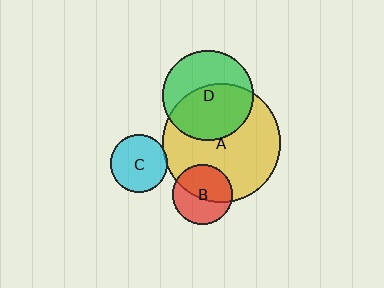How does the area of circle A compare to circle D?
Approximately 1.7 times.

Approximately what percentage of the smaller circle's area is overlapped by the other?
Approximately 55%.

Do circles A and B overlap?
Yes.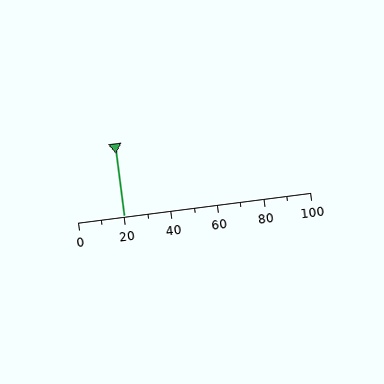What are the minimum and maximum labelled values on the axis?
The axis runs from 0 to 100.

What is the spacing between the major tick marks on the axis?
The major ticks are spaced 20 apart.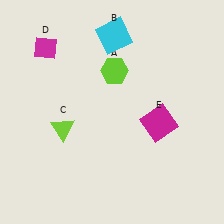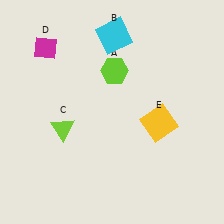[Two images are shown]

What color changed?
The square (E) changed from magenta in Image 1 to yellow in Image 2.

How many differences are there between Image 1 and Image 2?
There is 1 difference between the two images.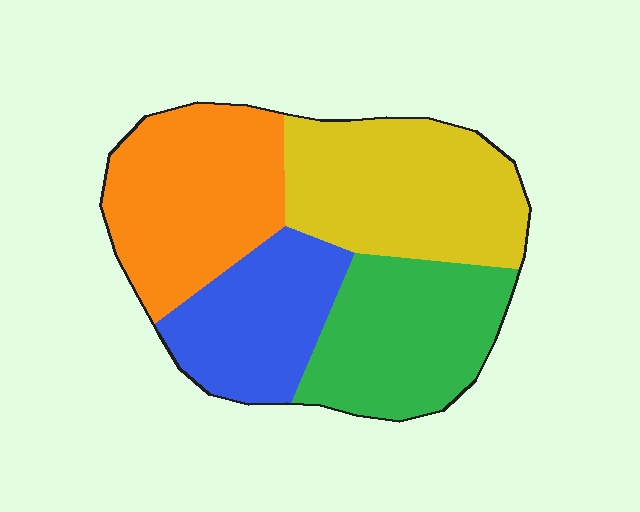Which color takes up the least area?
Blue, at roughly 20%.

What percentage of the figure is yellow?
Yellow takes up between a sixth and a third of the figure.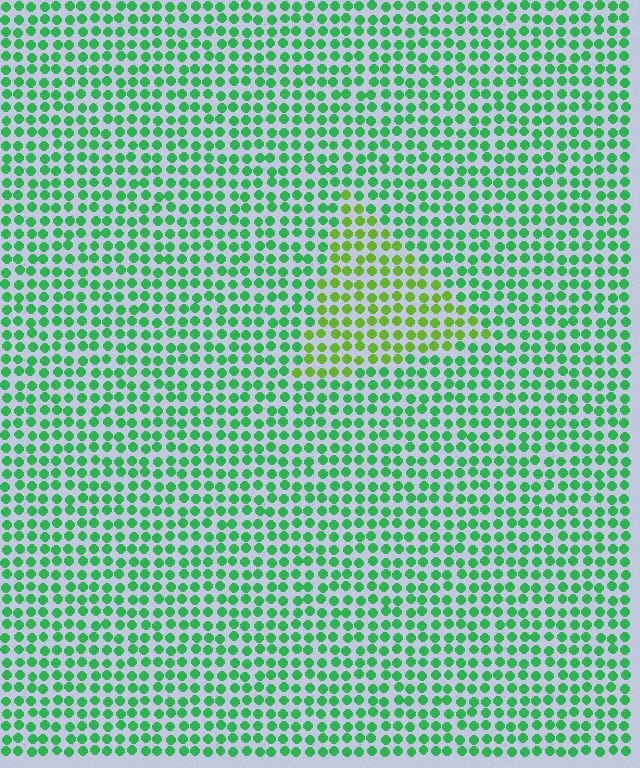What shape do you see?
I see a triangle.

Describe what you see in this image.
The image is filled with small green elements in a uniform arrangement. A triangle-shaped region is visible where the elements are tinted to a slightly different hue, forming a subtle color boundary.